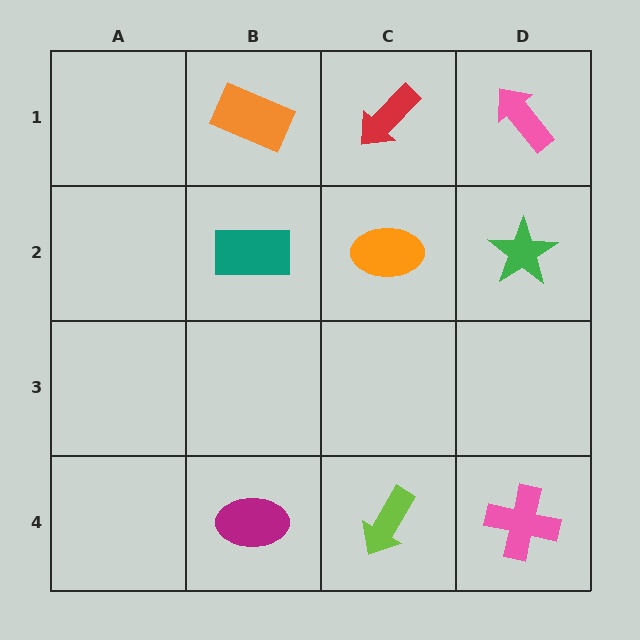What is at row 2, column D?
A green star.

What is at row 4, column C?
A lime arrow.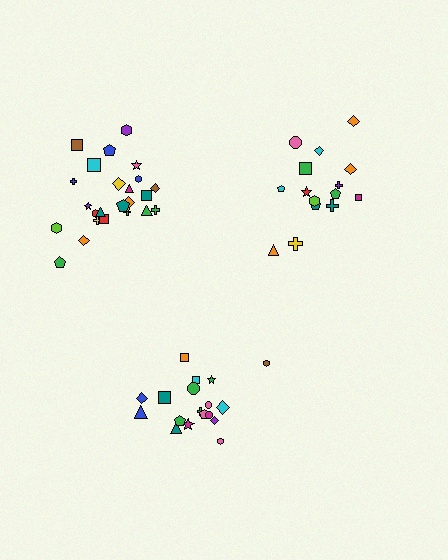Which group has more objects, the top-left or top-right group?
The top-left group.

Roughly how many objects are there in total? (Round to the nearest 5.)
Roughly 60 objects in total.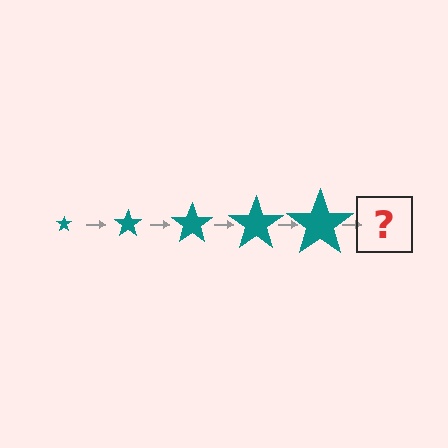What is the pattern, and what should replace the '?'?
The pattern is that the star gets progressively larger each step. The '?' should be a teal star, larger than the previous one.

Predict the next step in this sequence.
The next step is a teal star, larger than the previous one.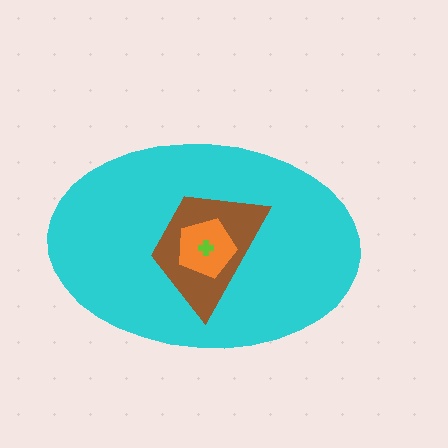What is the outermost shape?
The cyan ellipse.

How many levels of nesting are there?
4.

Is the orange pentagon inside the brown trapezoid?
Yes.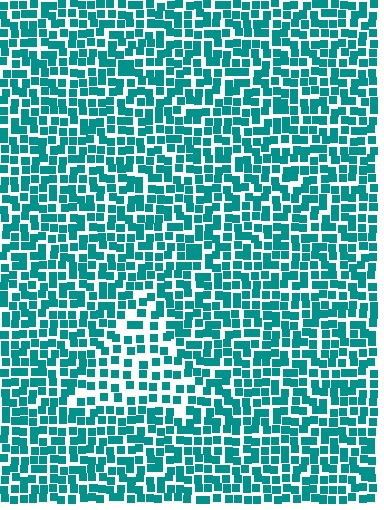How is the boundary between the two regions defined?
The boundary is defined by a change in element density (approximately 1.6x ratio). All elements are the same color, size, and shape.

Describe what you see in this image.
The image contains small teal elements arranged at two different densities. A triangle-shaped region is visible where the elements are less densely packed than the surrounding area.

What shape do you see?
I see a triangle.